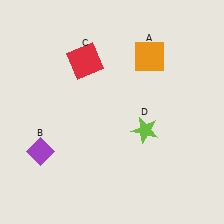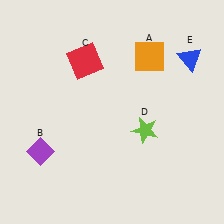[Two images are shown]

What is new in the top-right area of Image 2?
A blue triangle (E) was added in the top-right area of Image 2.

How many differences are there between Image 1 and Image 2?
There is 1 difference between the two images.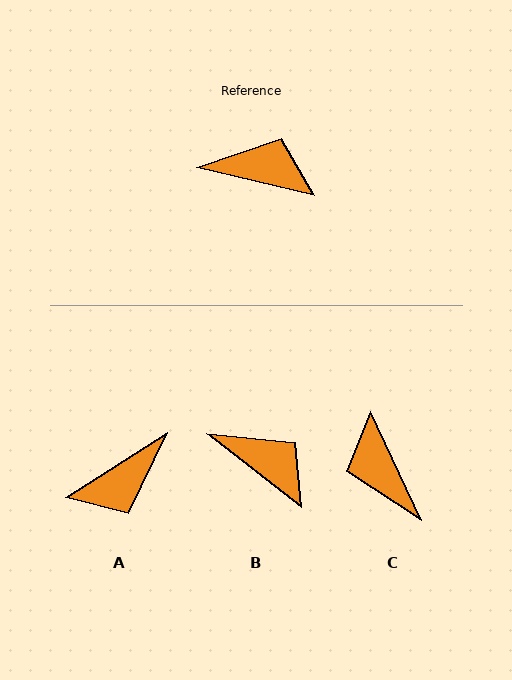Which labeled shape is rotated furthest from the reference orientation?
A, about 134 degrees away.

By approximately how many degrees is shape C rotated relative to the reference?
Approximately 128 degrees counter-clockwise.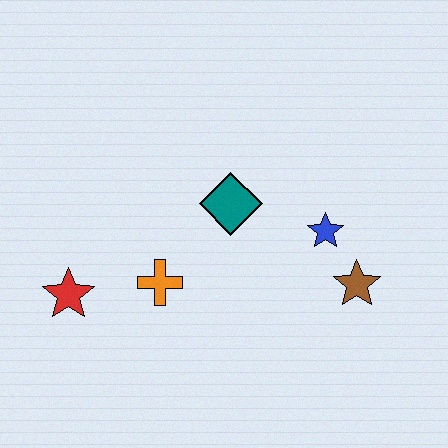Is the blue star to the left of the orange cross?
No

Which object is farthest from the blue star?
The red star is farthest from the blue star.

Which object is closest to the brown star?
The blue star is closest to the brown star.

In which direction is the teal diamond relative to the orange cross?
The teal diamond is above the orange cross.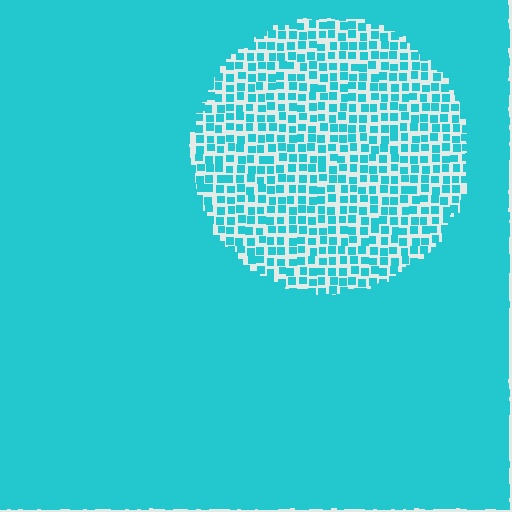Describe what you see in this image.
The image contains small cyan elements arranged at two different densities. A circle-shaped region is visible where the elements are less densely packed than the surrounding area.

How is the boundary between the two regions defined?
The boundary is defined by a change in element density (approximately 3.0x ratio). All elements are the same color, size, and shape.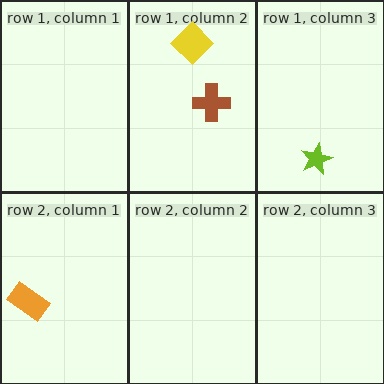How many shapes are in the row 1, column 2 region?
2.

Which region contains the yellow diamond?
The row 1, column 2 region.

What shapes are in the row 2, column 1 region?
The orange rectangle.